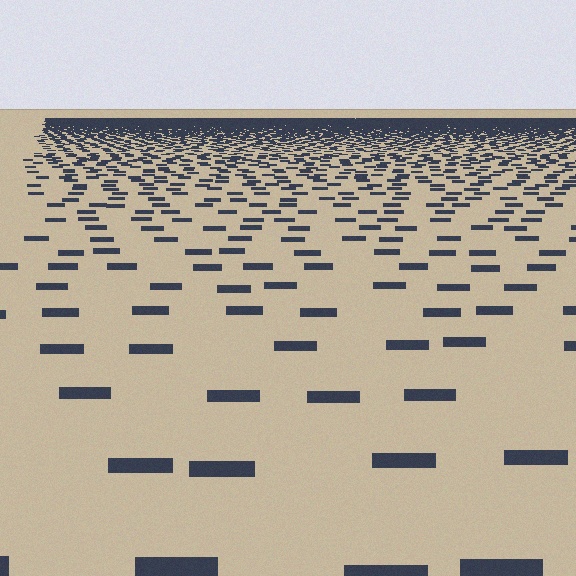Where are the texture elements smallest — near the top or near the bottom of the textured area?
Near the top.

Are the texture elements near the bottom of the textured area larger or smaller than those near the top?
Larger. Near the bottom, elements are closer to the viewer and appear at a bigger on-screen size.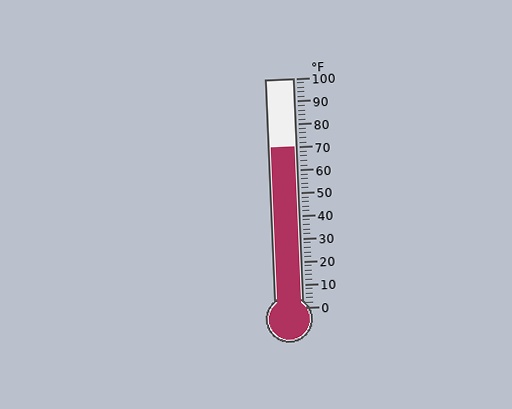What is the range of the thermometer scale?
The thermometer scale ranges from 0°F to 100°F.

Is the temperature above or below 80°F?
The temperature is below 80°F.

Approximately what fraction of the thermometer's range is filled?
The thermometer is filled to approximately 70% of its range.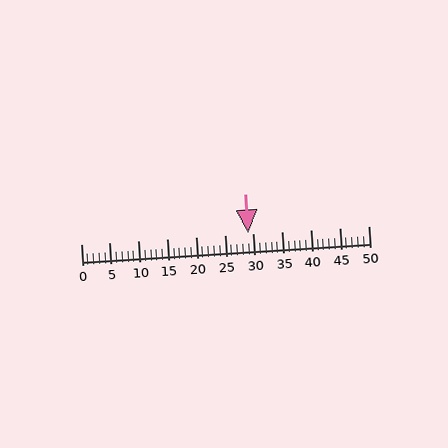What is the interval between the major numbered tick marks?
The major tick marks are spaced 5 units apart.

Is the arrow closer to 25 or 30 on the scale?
The arrow is closer to 30.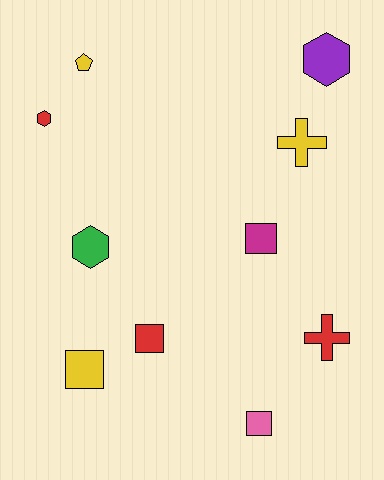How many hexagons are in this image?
There are 3 hexagons.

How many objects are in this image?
There are 10 objects.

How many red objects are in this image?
There are 3 red objects.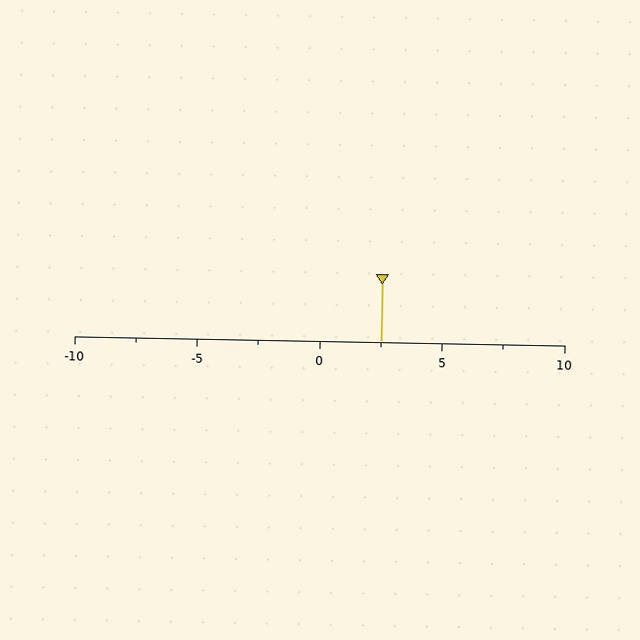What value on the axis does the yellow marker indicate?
The marker indicates approximately 2.5.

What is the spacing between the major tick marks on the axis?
The major ticks are spaced 5 apart.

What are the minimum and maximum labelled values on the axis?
The axis runs from -10 to 10.